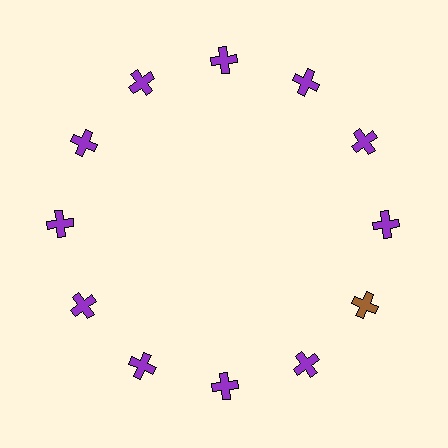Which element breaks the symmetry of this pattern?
The brown cross at roughly the 4 o'clock position breaks the symmetry. All other shapes are purple crosses.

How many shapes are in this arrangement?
There are 12 shapes arranged in a ring pattern.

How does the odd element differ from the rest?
It has a different color: brown instead of purple.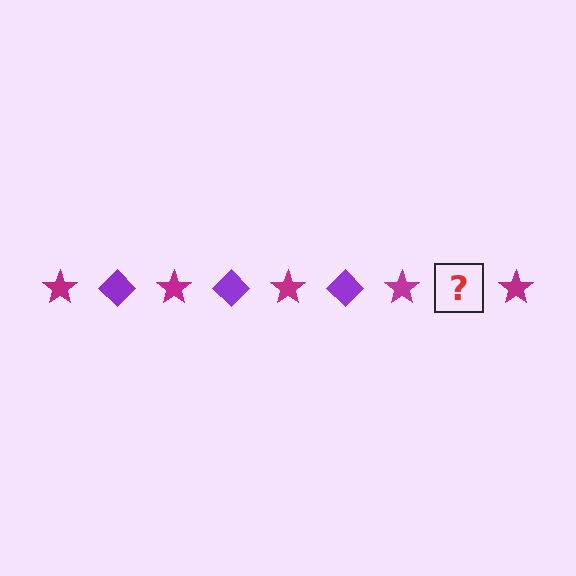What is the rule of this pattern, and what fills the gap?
The rule is that the pattern alternates between magenta star and purple diamond. The gap should be filled with a purple diamond.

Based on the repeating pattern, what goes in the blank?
The blank should be a purple diamond.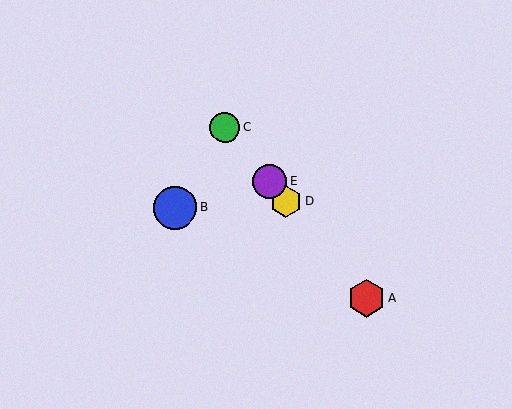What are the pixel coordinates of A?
Object A is at (366, 298).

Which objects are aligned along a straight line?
Objects A, C, D, E are aligned along a straight line.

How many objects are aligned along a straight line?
4 objects (A, C, D, E) are aligned along a straight line.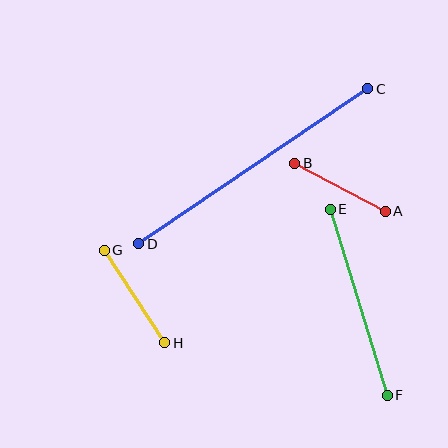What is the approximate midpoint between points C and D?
The midpoint is at approximately (253, 166) pixels.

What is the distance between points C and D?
The distance is approximately 277 pixels.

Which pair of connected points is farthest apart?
Points C and D are farthest apart.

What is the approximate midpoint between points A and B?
The midpoint is at approximately (340, 187) pixels.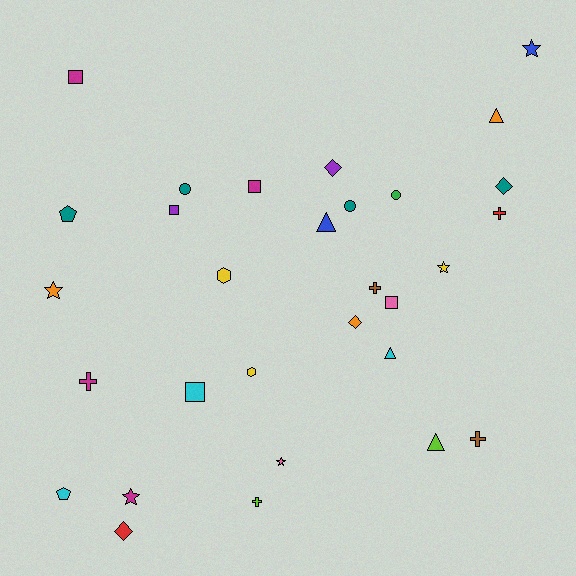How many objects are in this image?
There are 30 objects.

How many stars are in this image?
There are 5 stars.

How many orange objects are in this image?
There are 3 orange objects.